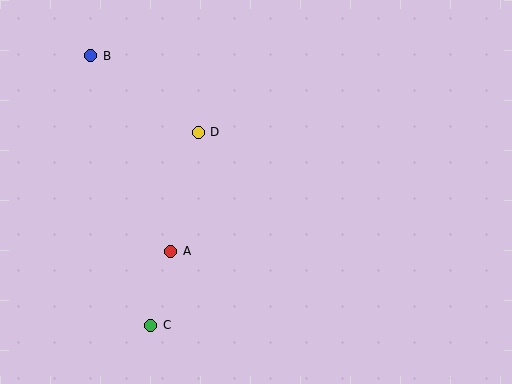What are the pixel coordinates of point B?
Point B is at (91, 56).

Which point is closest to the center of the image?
Point D at (198, 132) is closest to the center.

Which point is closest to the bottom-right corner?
Point C is closest to the bottom-right corner.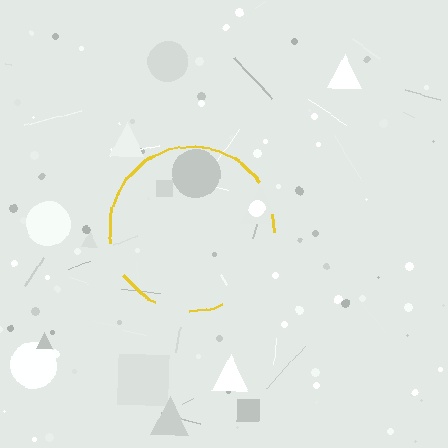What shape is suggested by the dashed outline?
The dashed outline suggests a circle.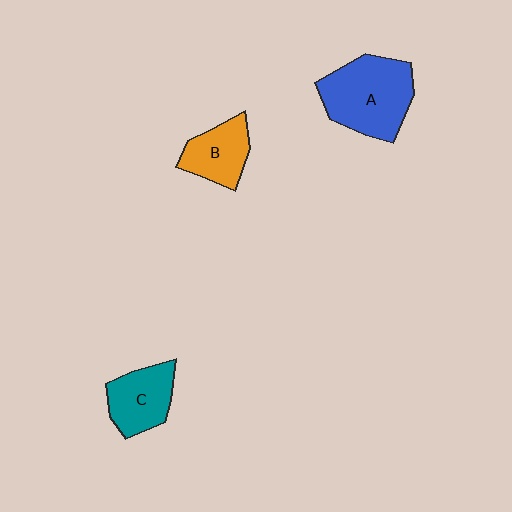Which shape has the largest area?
Shape A (blue).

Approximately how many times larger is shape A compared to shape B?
Approximately 1.7 times.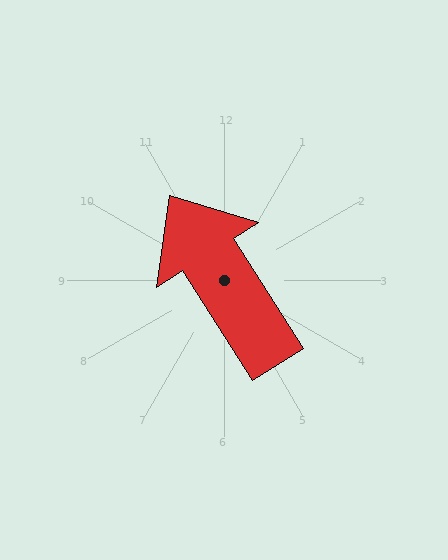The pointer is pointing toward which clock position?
Roughly 11 o'clock.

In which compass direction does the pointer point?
Northwest.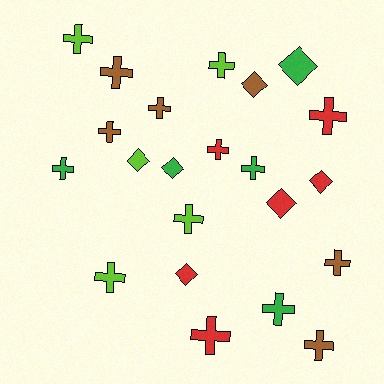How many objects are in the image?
There are 22 objects.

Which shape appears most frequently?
Cross, with 15 objects.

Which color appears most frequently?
Brown, with 6 objects.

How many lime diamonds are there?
There is 1 lime diamond.